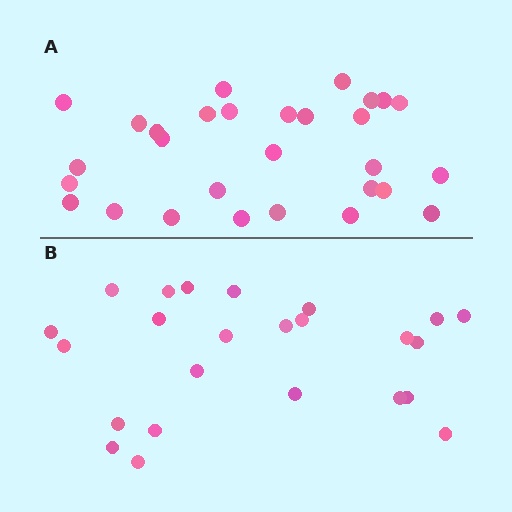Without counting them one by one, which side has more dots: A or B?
Region A (the top region) has more dots.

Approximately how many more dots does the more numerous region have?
Region A has about 5 more dots than region B.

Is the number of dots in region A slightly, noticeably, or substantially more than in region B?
Region A has only slightly more — the two regions are fairly close. The ratio is roughly 1.2 to 1.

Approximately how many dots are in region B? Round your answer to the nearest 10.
About 20 dots. (The exact count is 24, which rounds to 20.)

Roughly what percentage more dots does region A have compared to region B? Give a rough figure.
About 20% more.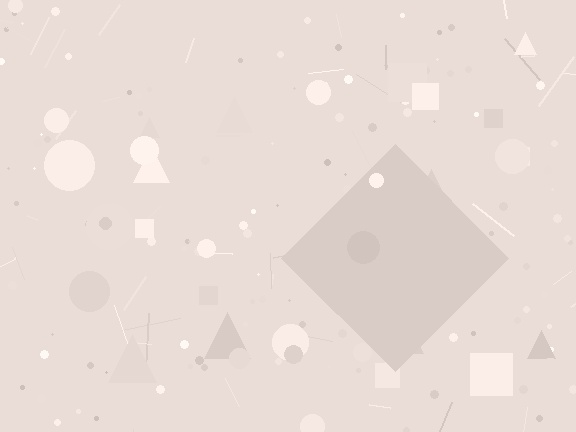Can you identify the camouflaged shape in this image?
The camouflaged shape is a diamond.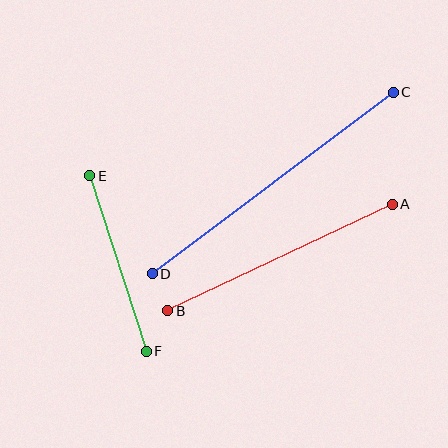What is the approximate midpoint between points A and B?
The midpoint is at approximately (280, 258) pixels.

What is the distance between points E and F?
The distance is approximately 184 pixels.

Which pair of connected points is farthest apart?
Points C and D are farthest apart.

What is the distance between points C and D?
The distance is approximately 302 pixels.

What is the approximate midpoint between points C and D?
The midpoint is at approximately (273, 183) pixels.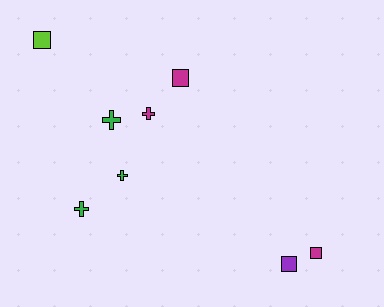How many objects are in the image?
There are 8 objects.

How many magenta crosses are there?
There is 1 magenta cross.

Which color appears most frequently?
Magenta, with 3 objects.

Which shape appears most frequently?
Cross, with 4 objects.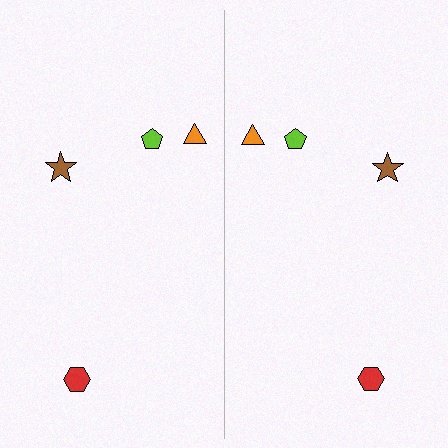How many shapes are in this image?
There are 8 shapes in this image.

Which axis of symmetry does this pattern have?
The pattern has a vertical axis of symmetry running through the center of the image.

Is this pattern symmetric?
Yes, this pattern has bilateral (reflection) symmetry.